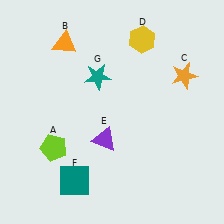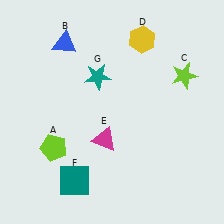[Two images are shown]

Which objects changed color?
B changed from orange to blue. C changed from orange to lime. E changed from purple to magenta.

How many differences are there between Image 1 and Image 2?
There are 3 differences between the two images.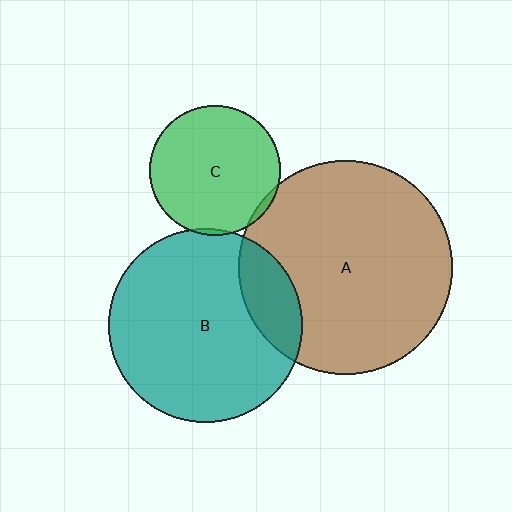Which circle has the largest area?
Circle A (brown).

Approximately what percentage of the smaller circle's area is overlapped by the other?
Approximately 5%.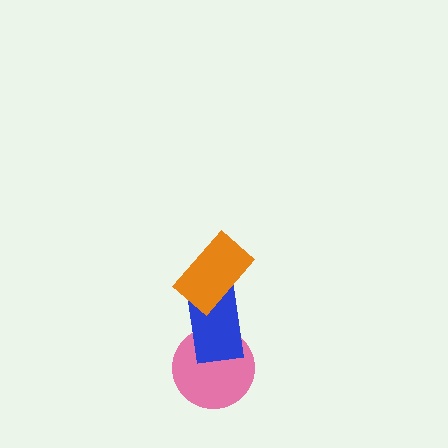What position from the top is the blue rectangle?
The blue rectangle is 2nd from the top.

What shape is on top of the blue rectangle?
The orange rectangle is on top of the blue rectangle.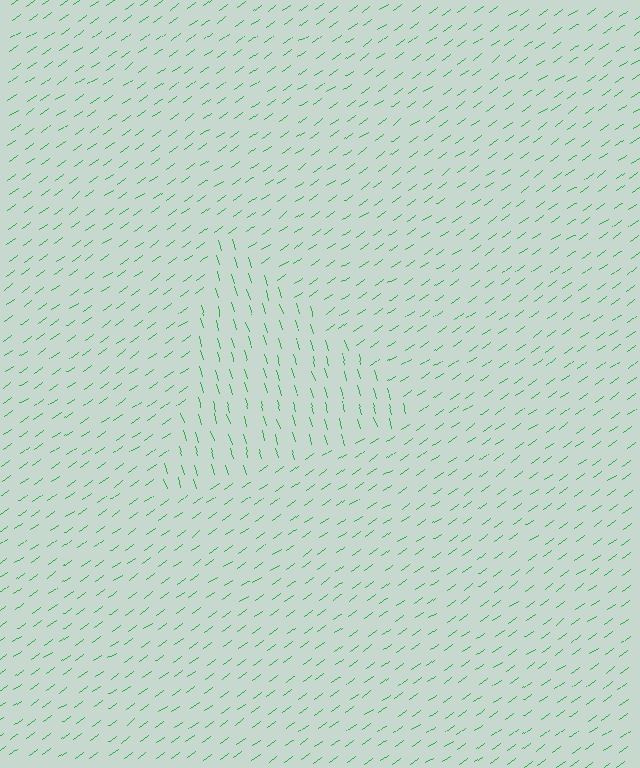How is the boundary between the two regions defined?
The boundary is defined purely by a change in line orientation (approximately 71 degrees difference). All lines are the same color and thickness.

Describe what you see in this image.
The image is filled with small green line segments. A triangle region in the image has lines oriented differently from the surrounding lines, creating a visible texture boundary.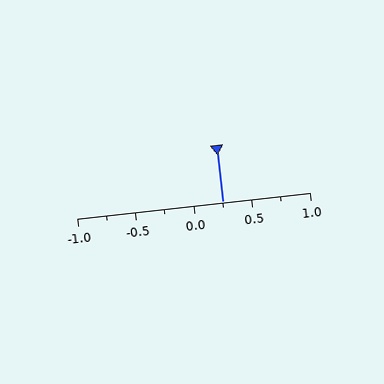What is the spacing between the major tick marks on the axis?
The major ticks are spaced 0.5 apart.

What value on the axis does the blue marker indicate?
The marker indicates approximately 0.25.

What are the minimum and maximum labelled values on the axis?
The axis runs from -1.0 to 1.0.